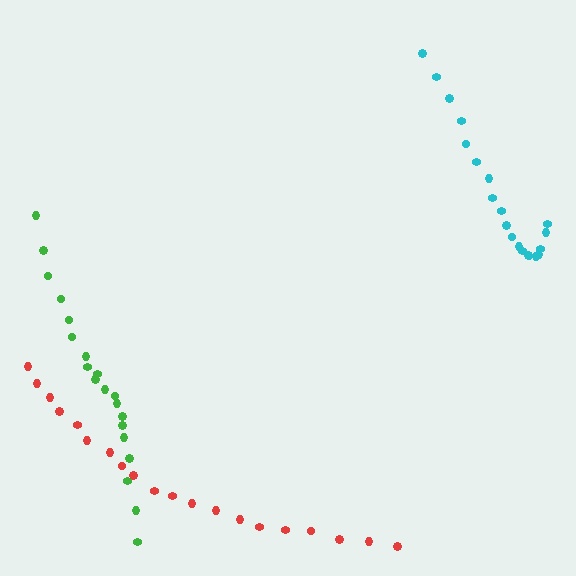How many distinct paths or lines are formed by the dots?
There are 3 distinct paths.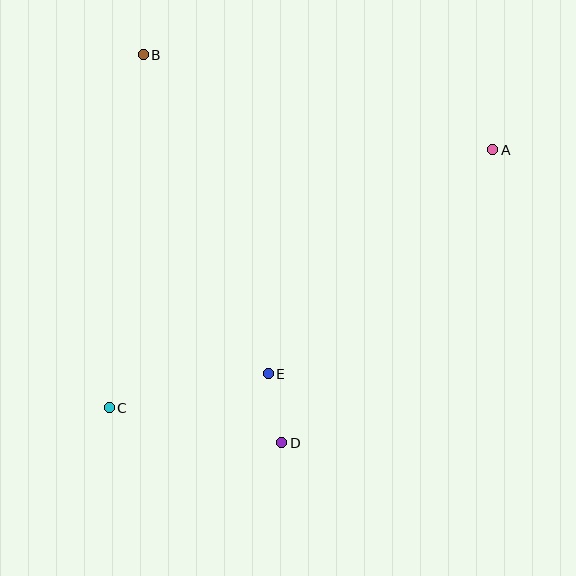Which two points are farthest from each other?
Points A and C are farthest from each other.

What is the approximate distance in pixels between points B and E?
The distance between B and E is approximately 342 pixels.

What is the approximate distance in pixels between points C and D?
The distance between C and D is approximately 176 pixels.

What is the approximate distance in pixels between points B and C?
The distance between B and C is approximately 355 pixels.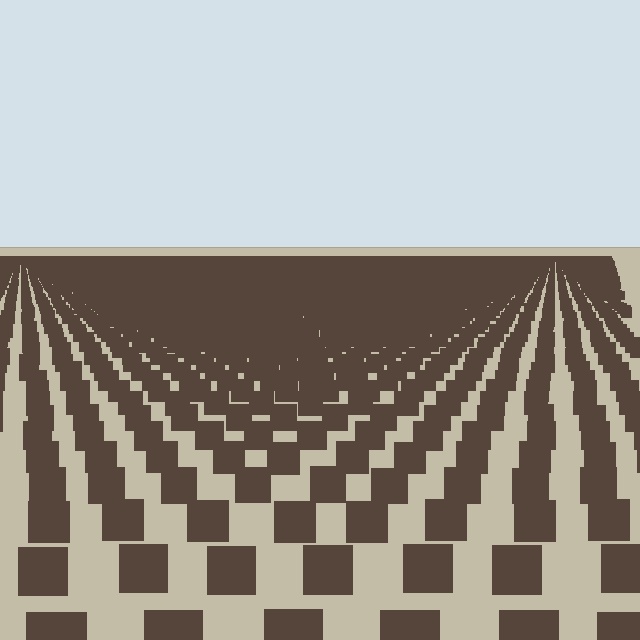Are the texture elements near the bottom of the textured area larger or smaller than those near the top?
Larger. Near the bottom, elements are closer to the viewer and appear at a bigger on-screen size.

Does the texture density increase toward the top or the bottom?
Density increases toward the top.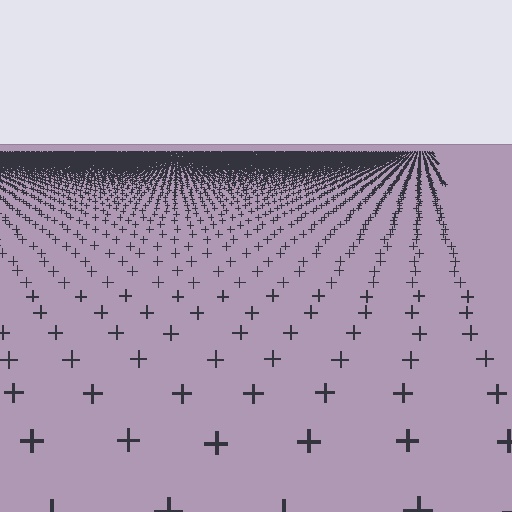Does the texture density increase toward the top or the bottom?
Density increases toward the top.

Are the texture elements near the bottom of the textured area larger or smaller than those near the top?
Larger. Near the bottom, elements are closer to the viewer and appear at a bigger on-screen size.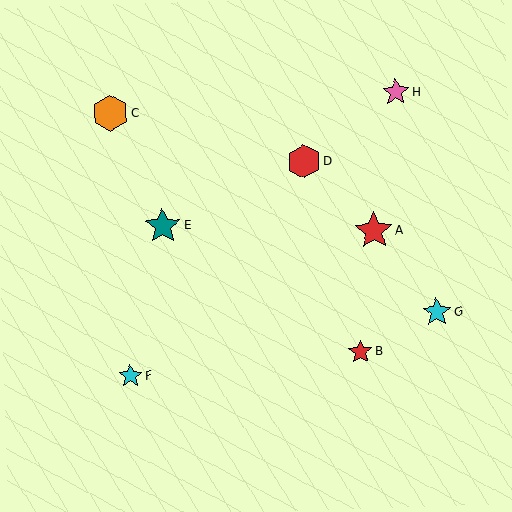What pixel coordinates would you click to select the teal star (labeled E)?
Click at (163, 226) to select the teal star E.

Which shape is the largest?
The red star (labeled A) is the largest.